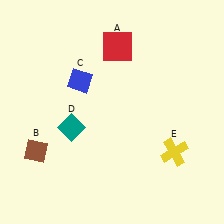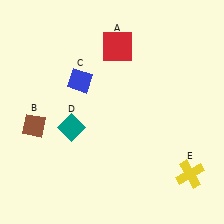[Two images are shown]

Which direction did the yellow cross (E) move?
The yellow cross (E) moved down.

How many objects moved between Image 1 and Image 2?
2 objects moved between the two images.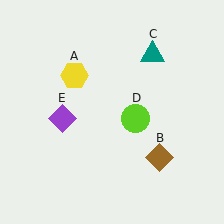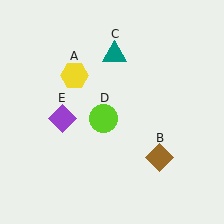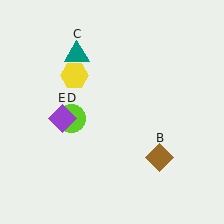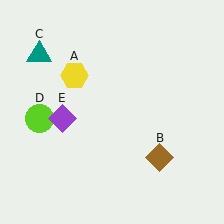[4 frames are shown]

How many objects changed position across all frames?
2 objects changed position: teal triangle (object C), lime circle (object D).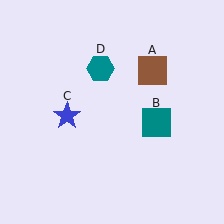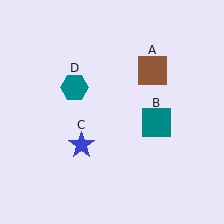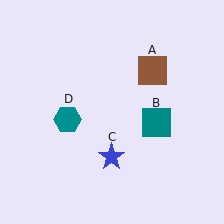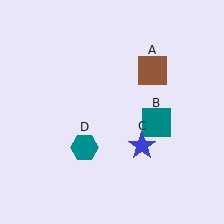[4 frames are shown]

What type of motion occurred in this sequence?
The blue star (object C), teal hexagon (object D) rotated counterclockwise around the center of the scene.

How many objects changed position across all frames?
2 objects changed position: blue star (object C), teal hexagon (object D).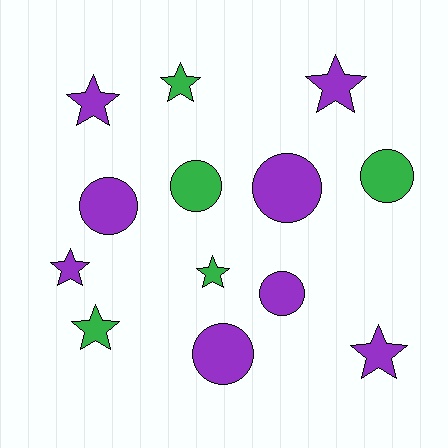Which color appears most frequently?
Purple, with 8 objects.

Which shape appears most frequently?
Star, with 7 objects.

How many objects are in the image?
There are 13 objects.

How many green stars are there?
There are 3 green stars.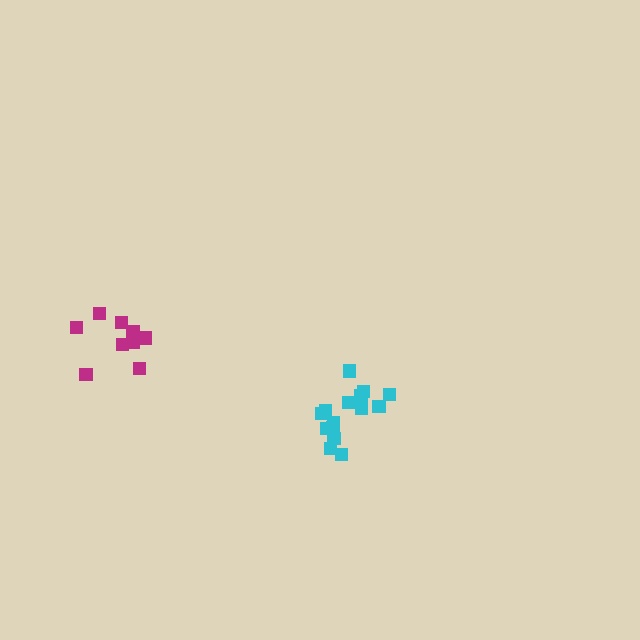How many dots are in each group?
Group 1: 11 dots, Group 2: 16 dots (27 total).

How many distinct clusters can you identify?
There are 2 distinct clusters.